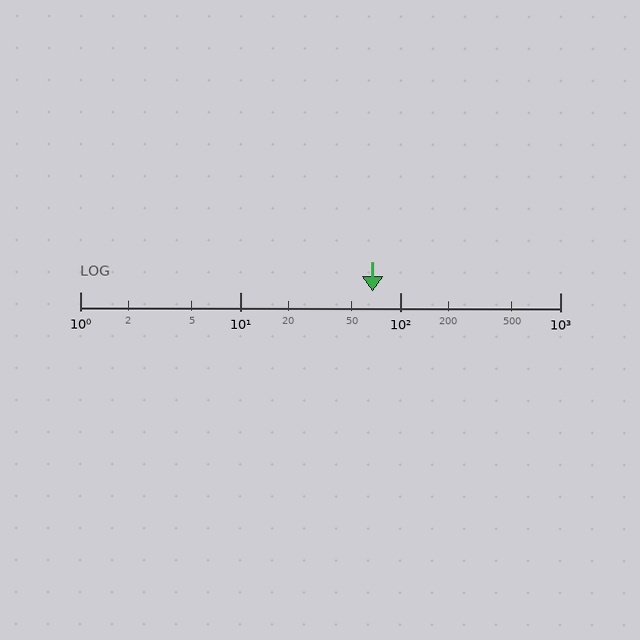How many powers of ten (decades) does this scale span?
The scale spans 3 decades, from 1 to 1000.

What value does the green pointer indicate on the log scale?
The pointer indicates approximately 67.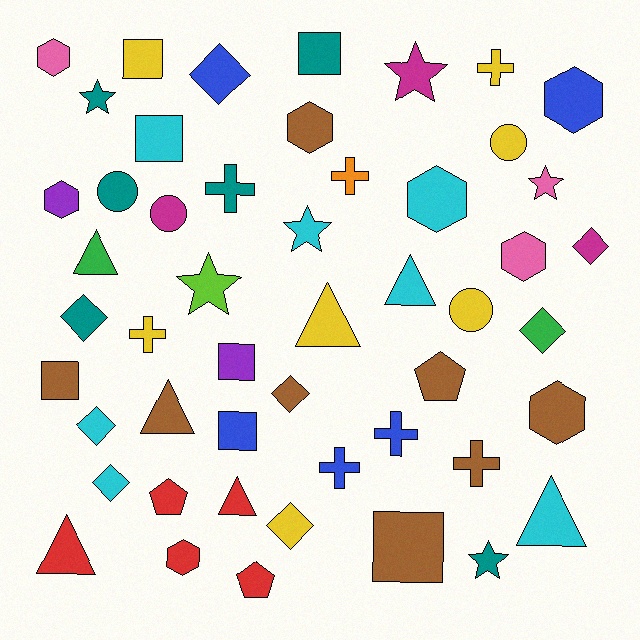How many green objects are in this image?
There are 2 green objects.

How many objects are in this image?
There are 50 objects.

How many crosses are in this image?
There are 7 crosses.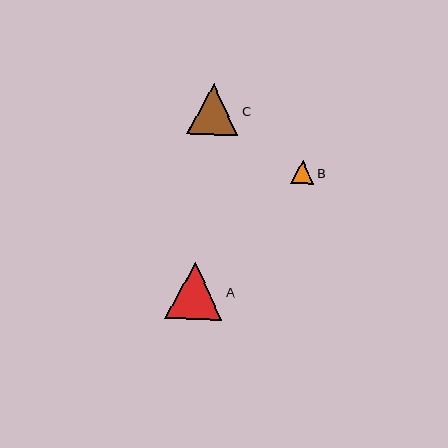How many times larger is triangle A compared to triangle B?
Triangle A is approximately 2.5 times the size of triangle B.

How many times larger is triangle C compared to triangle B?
Triangle C is approximately 2.2 times the size of triangle B.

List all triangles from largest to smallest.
From largest to smallest: A, C, B.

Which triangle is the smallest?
Triangle B is the smallest with a size of approximately 23 pixels.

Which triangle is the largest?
Triangle A is the largest with a size of approximately 57 pixels.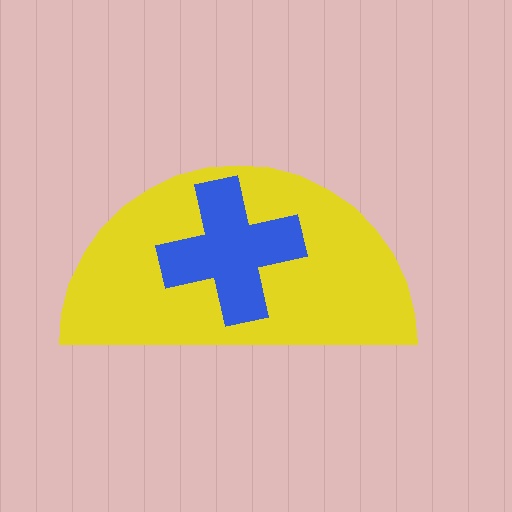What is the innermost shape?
The blue cross.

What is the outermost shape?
The yellow semicircle.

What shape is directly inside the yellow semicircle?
The blue cross.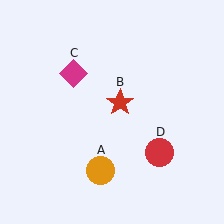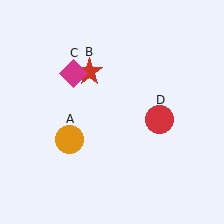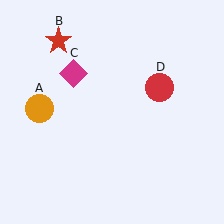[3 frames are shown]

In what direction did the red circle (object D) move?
The red circle (object D) moved up.